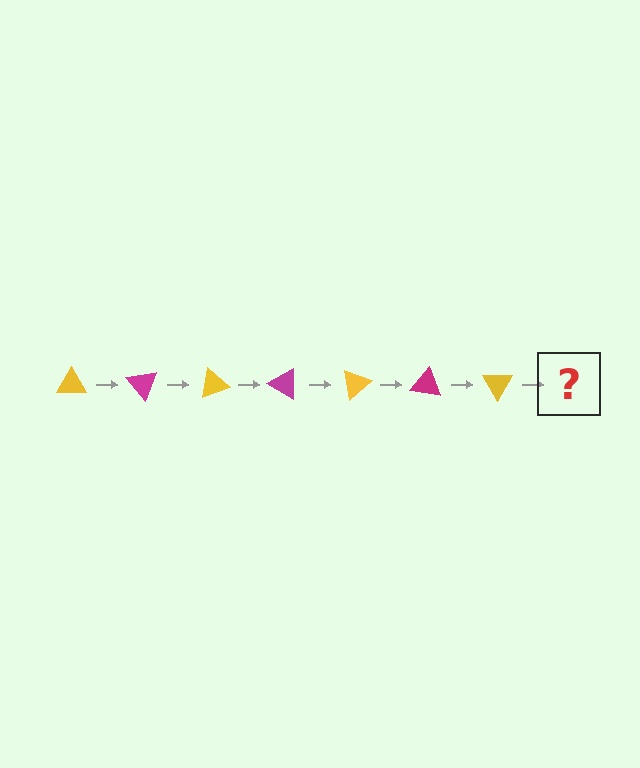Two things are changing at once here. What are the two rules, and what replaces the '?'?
The two rules are that it rotates 50 degrees each step and the color cycles through yellow and magenta. The '?' should be a magenta triangle, rotated 350 degrees from the start.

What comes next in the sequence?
The next element should be a magenta triangle, rotated 350 degrees from the start.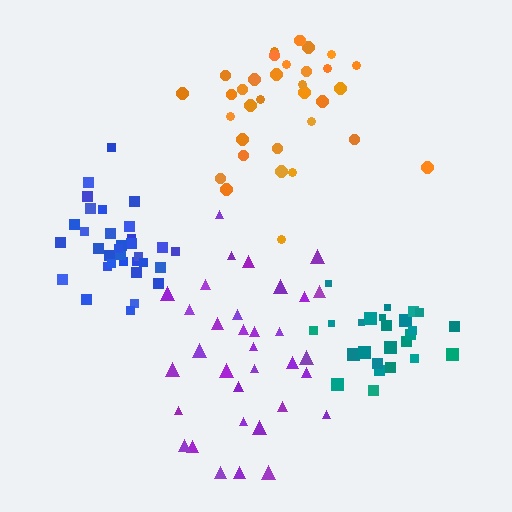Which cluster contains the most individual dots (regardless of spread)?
Orange (35).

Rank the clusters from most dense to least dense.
blue, teal, orange, purple.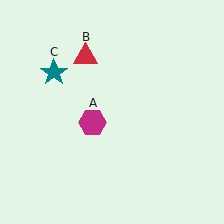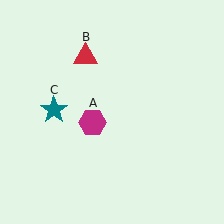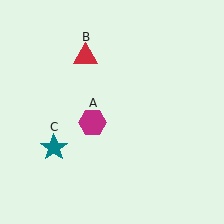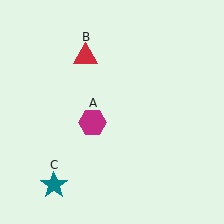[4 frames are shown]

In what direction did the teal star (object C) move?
The teal star (object C) moved down.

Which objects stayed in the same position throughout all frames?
Magenta hexagon (object A) and red triangle (object B) remained stationary.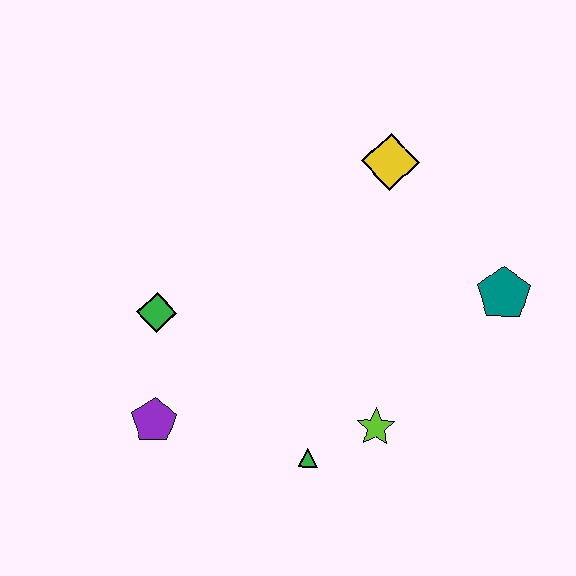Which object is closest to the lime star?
The green triangle is closest to the lime star.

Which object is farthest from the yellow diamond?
The purple pentagon is farthest from the yellow diamond.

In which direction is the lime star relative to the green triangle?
The lime star is to the right of the green triangle.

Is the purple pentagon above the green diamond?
No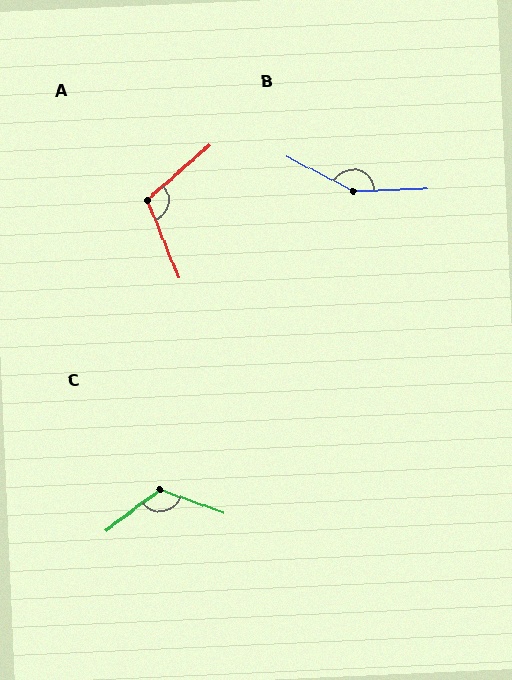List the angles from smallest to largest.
A (109°), C (123°), B (151°).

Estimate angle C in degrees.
Approximately 123 degrees.